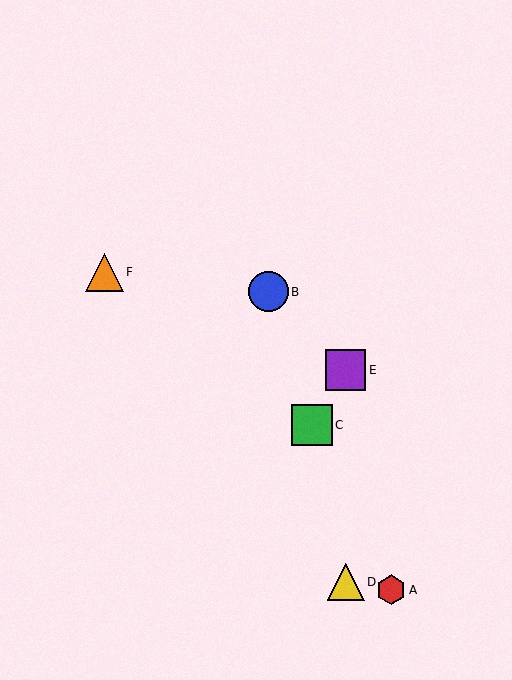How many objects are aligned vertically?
2 objects (D, E) are aligned vertically.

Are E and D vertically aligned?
Yes, both are at x≈346.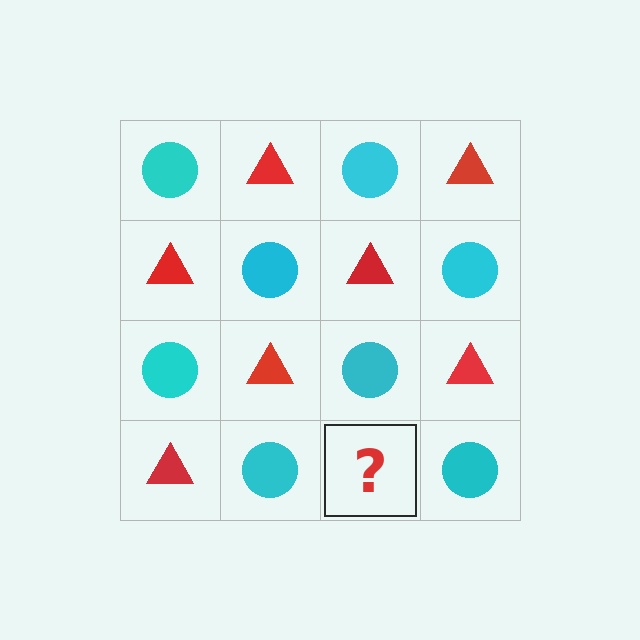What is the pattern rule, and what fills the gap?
The rule is that it alternates cyan circle and red triangle in a checkerboard pattern. The gap should be filled with a red triangle.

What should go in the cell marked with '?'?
The missing cell should contain a red triangle.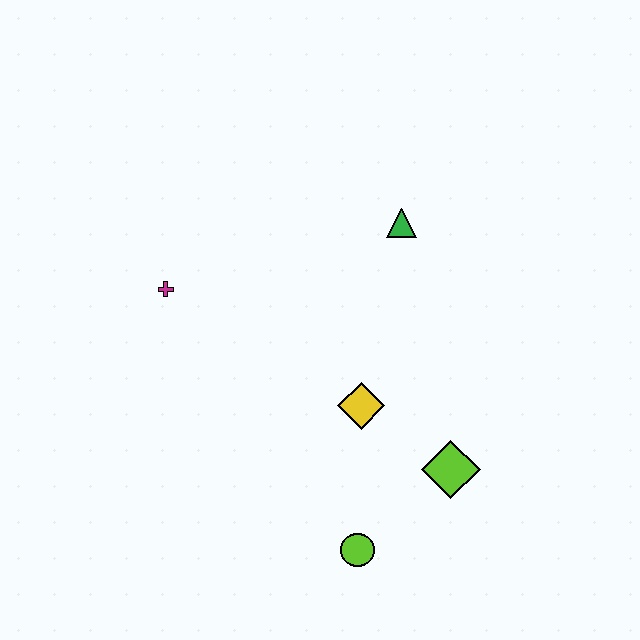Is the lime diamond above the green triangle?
No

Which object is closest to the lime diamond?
The yellow diamond is closest to the lime diamond.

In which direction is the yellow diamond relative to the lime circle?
The yellow diamond is above the lime circle.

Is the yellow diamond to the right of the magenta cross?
Yes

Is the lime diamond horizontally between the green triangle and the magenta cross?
No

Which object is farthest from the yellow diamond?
The magenta cross is farthest from the yellow diamond.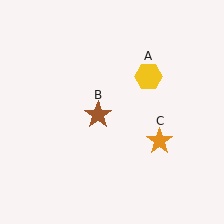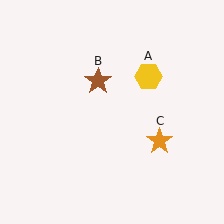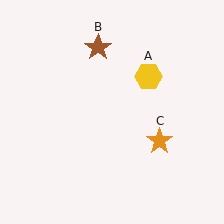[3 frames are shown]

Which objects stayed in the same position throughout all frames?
Yellow hexagon (object A) and orange star (object C) remained stationary.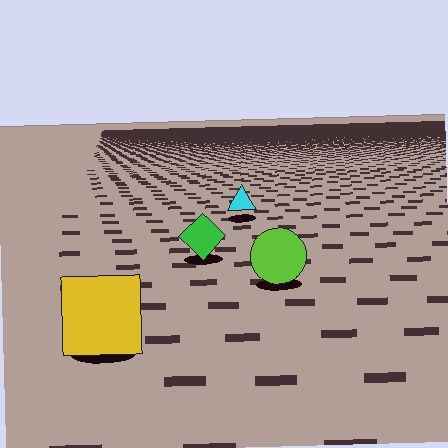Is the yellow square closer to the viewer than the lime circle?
Yes. The yellow square is closer — you can tell from the texture gradient: the ground texture is coarser near it.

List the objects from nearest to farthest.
From nearest to farthest: the yellow square, the lime circle, the green diamond, the cyan triangle.